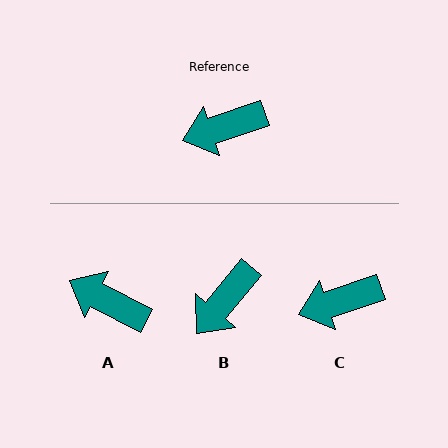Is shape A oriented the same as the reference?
No, it is off by about 46 degrees.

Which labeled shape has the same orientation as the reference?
C.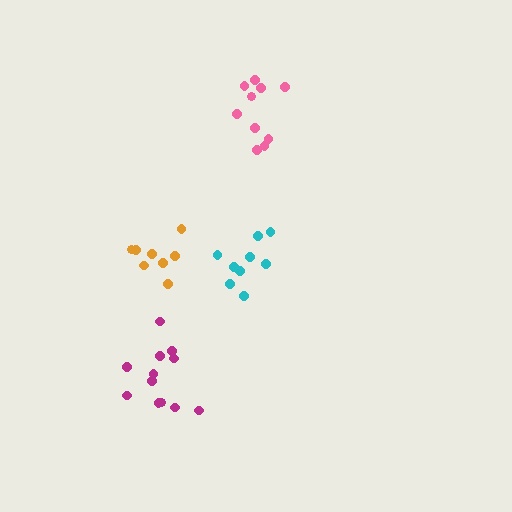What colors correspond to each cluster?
The clusters are colored: cyan, orange, pink, magenta.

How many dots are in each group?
Group 1: 9 dots, Group 2: 8 dots, Group 3: 10 dots, Group 4: 12 dots (39 total).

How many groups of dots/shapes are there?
There are 4 groups.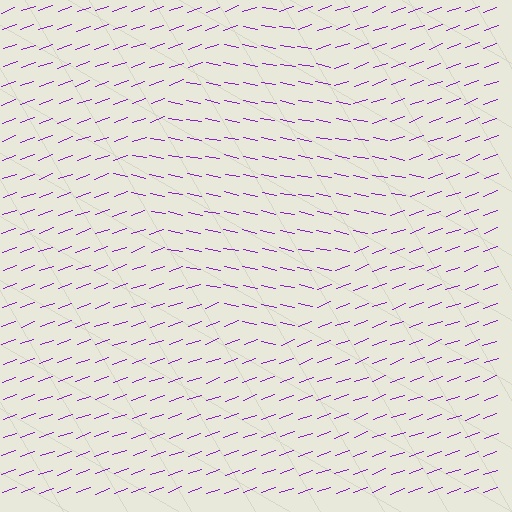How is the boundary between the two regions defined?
The boundary is defined purely by a change in line orientation (approximately 31 degrees difference). All lines are the same color and thickness.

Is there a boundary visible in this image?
Yes, there is a texture boundary formed by a change in line orientation.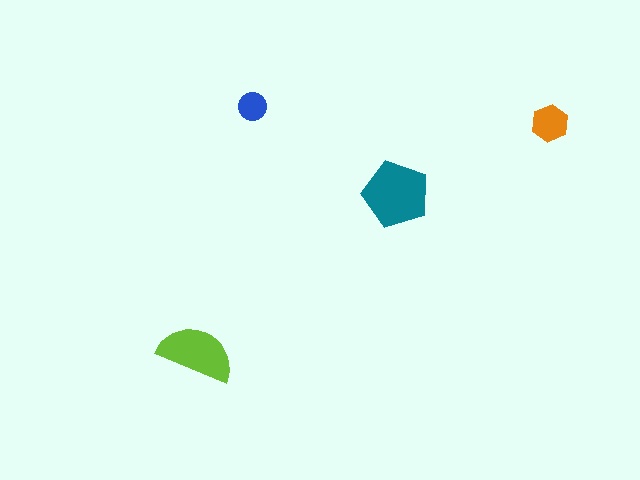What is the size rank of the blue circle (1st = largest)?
4th.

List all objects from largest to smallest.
The teal pentagon, the lime semicircle, the orange hexagon, the blue circle.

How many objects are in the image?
There are 4 objects in the image.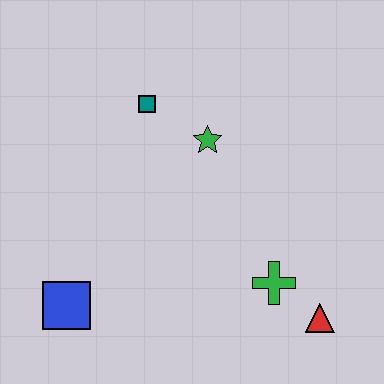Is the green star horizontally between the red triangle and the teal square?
Yes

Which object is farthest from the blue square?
The red triangle is farthest from the blue square.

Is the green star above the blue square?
Yes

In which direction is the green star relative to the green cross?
The green star is above the green cross.